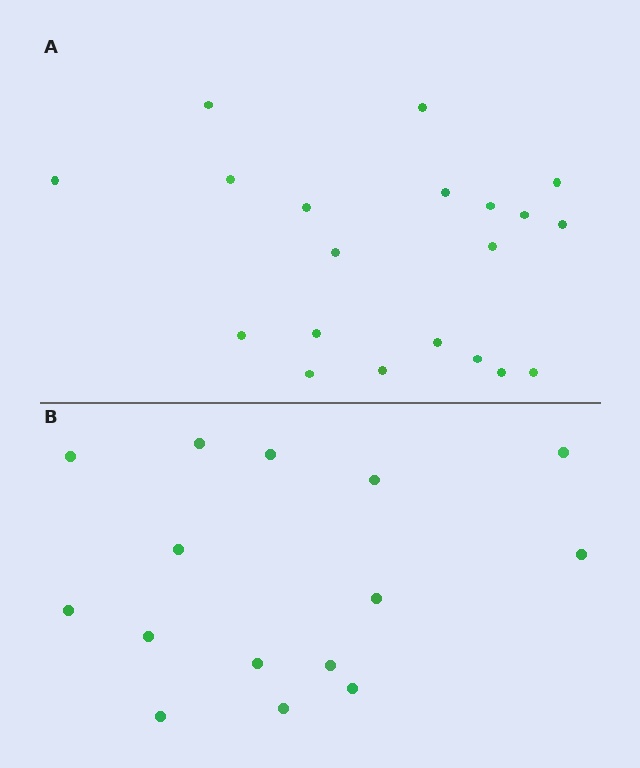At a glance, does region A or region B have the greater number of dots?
Region A (the top region) has more dots.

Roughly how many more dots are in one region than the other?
Region A has about 5 more dots than region B.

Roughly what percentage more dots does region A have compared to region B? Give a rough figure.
About 35% more.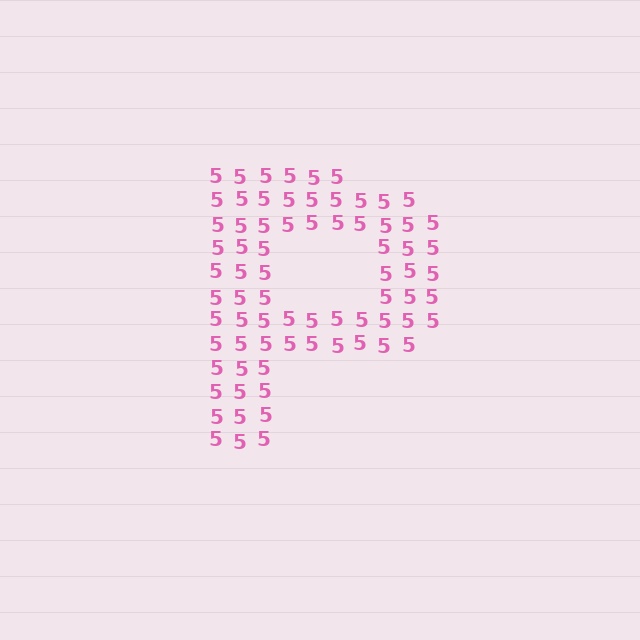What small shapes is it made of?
It is made of small digit 5's.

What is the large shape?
The large shape is the letter P.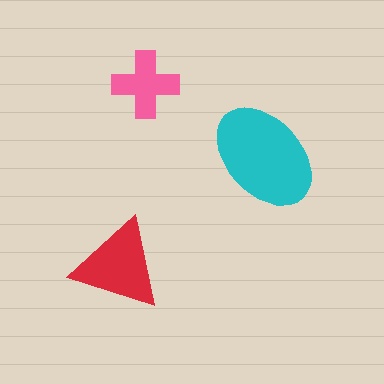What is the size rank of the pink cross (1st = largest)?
3rd.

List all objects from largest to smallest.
The cyan ellipse, the red triangle, the pink cross.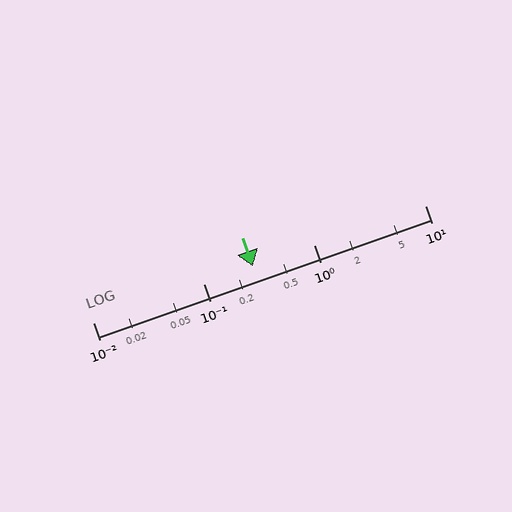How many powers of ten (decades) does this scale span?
The scale spans 3 decades, from 0.01 to 10.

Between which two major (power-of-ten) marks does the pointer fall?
The pointer is between 0.1 and 1.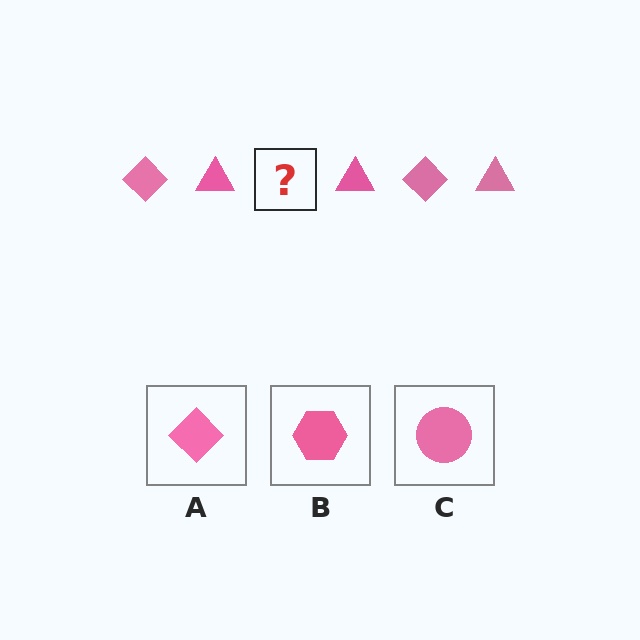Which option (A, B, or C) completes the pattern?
A.